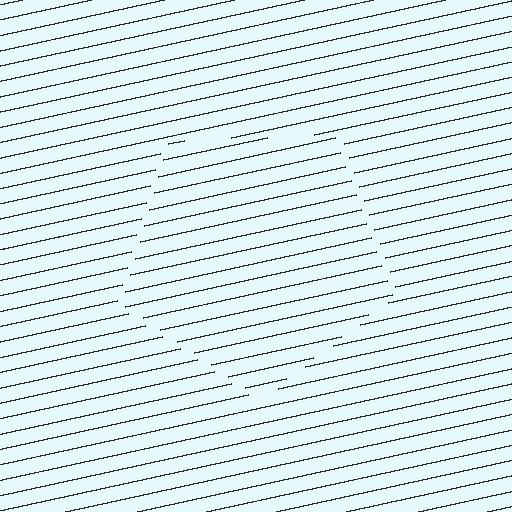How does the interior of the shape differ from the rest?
The interior of the shape contains the same grating, shifted by half a period — the contour is defined by the phase discontinuity where line-ends from the inner and outer gratings abut.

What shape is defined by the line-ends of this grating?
An illusory pentagon. The interior of the shape contains the same grating, shifted by half a period — the contour is defined by the phase discontinuity where line-ends from the inner and outer gratings abut.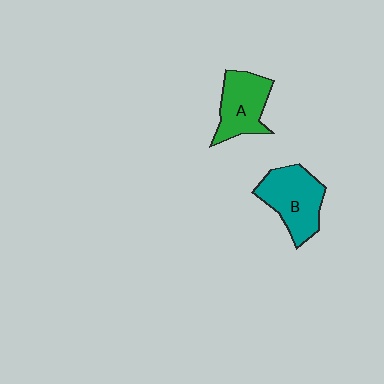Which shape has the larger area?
Shape B (teal).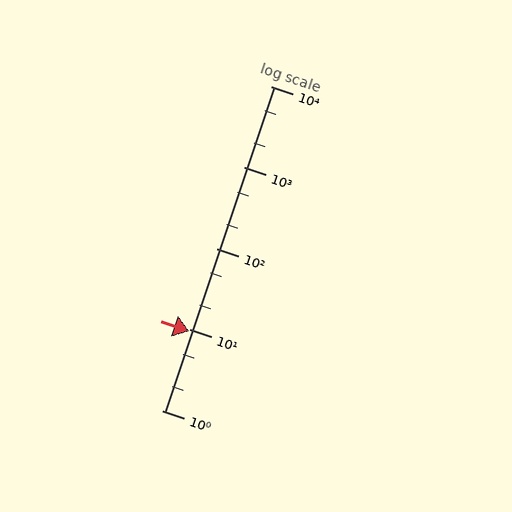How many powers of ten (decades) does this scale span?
The scale spans 4 decades, from 1 to 10000.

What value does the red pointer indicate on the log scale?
The pointer indicates approximately 9.4.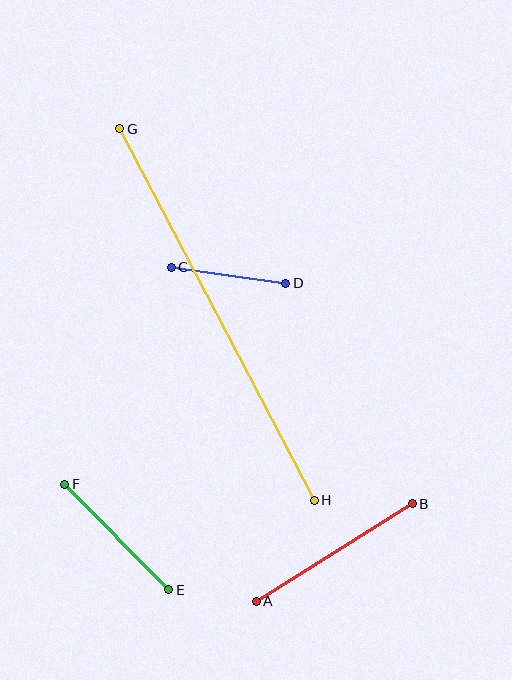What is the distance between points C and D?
The distance is approximately 116 pixels.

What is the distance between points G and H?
The distance is approximately 419 pixels.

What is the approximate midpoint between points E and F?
The midpoint is at approximately (117, 537) pixels.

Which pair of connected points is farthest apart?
Points G and H are farthest apart.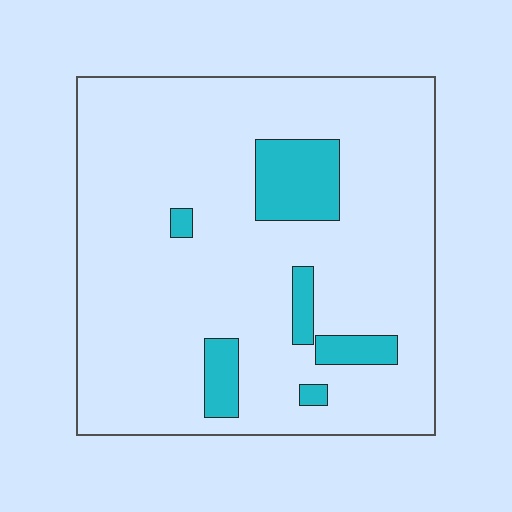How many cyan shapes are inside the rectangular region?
6.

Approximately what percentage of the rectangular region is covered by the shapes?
Approximately 10%.